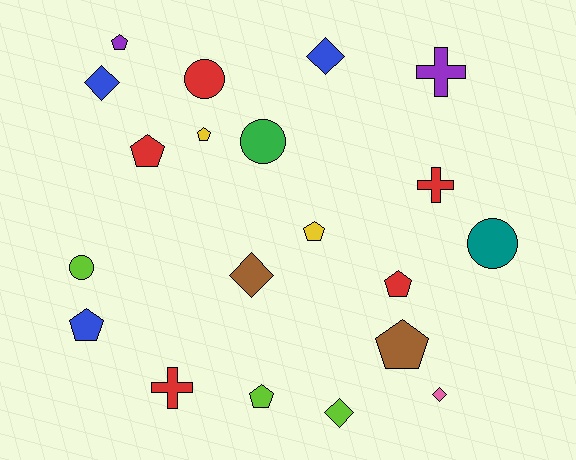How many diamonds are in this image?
There are 5 diamonds.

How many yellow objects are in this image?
There are 2 yellow objects.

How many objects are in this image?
There are 20 objects.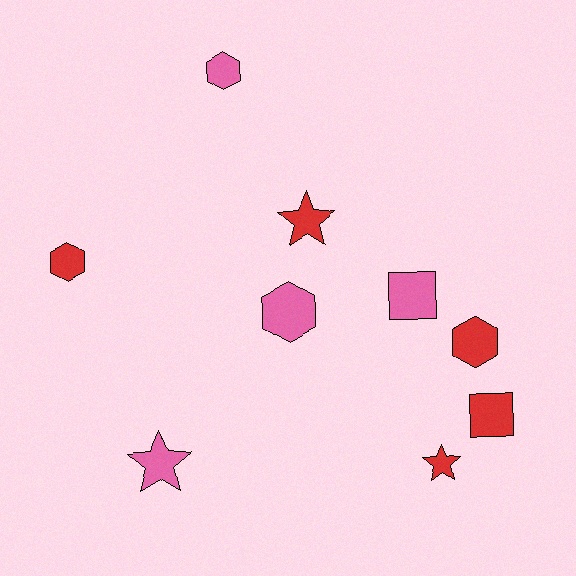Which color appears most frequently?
Red, with 5 objects.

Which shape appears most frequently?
Hexagon, with 4 objects.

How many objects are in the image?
There are 9 objects.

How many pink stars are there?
There is 1 pink star.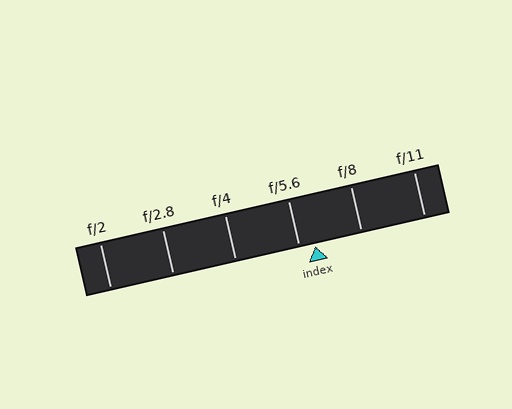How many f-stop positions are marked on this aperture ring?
There are 6 f-stop positions marked.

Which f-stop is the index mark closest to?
The index mark is closest to f/5.6.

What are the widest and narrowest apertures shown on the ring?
The widest aperture shown is f/2 and the narrowest is f/11.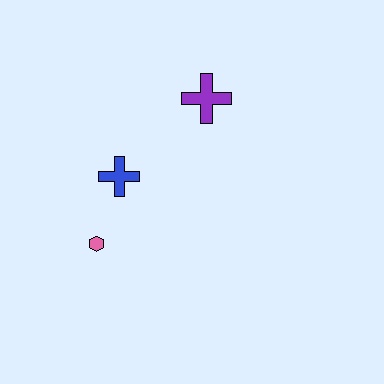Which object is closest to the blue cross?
The pink hexagon is closest to the blue cross.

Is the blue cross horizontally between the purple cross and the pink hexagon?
Yes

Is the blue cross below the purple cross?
Yes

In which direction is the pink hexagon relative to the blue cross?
The pink hexagon is below the blue cross.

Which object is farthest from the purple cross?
The pink hexagon is farthest from the purple cross.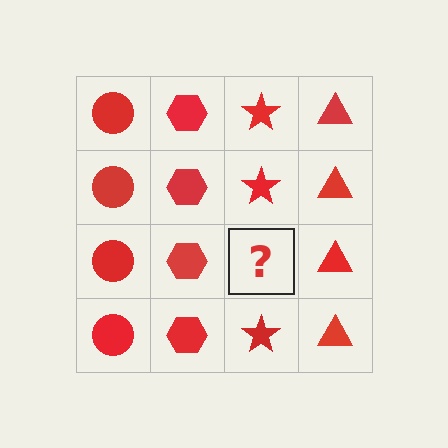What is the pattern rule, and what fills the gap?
The rule is that each column has a consistent shape. The gap should be filled with a red star.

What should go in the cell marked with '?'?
The missing cell should contain a red star.